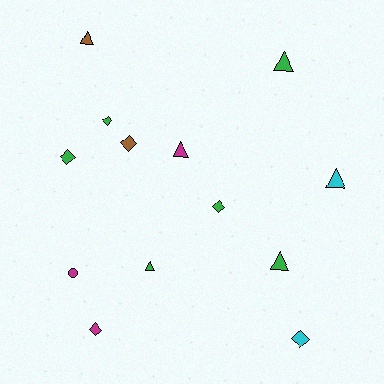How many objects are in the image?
There are 13 objects.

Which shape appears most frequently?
Diamond, with 6 objects.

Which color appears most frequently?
Green, with 6 objects.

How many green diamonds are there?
There are 3 green diamonds.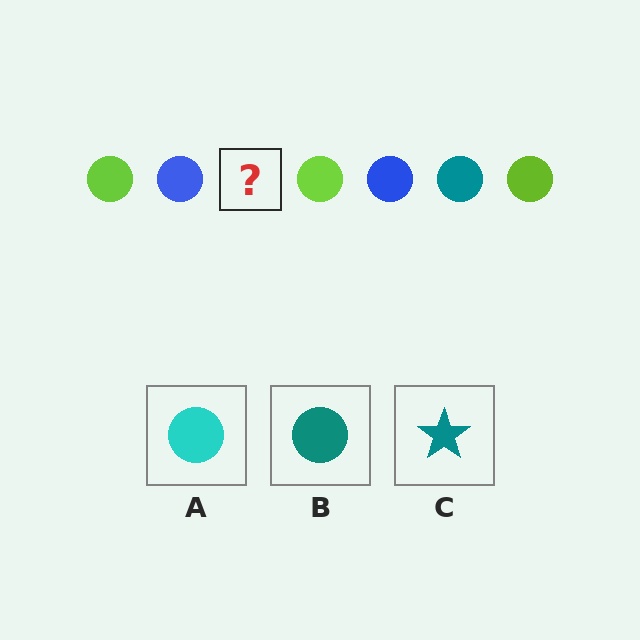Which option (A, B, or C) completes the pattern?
B.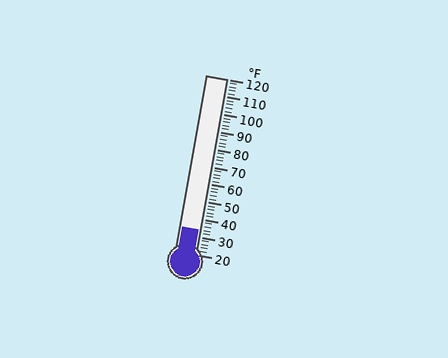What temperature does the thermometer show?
The thermometer shows approximately 34°F.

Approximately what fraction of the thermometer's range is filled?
The thermometer is filled to approximately 15% of its range.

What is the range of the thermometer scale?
The thermometer scale ranges from 20°F to 120°F.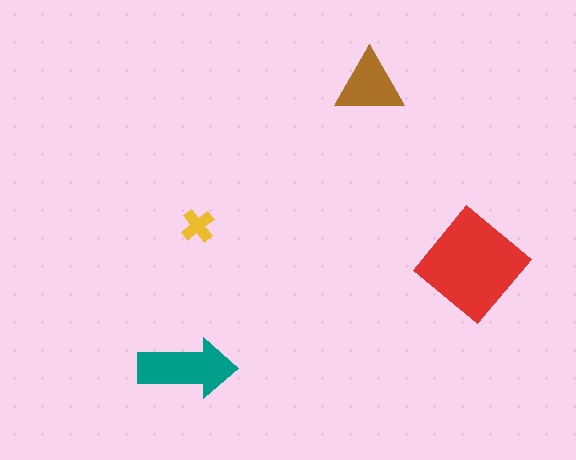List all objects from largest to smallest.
The red diamond, the teal arrow, the brown triangle, the yellow cross.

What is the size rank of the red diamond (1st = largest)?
1st.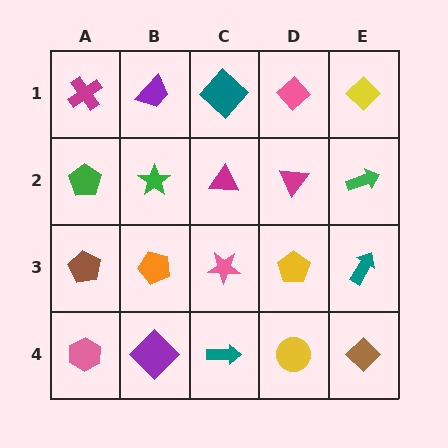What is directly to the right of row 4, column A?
A purple diamond.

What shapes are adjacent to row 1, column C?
A magenta triangle (row 2, column C), a purple trapezoid (row 1, column B), a pink diamond (row 1, column D).